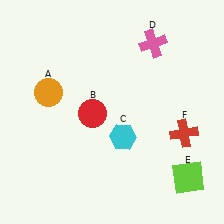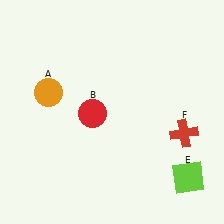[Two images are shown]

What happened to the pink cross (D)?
The pink cross (D) was removed in Image 2. It was in the top-right area of Image 1.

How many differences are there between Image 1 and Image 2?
There are 2 differences between the two images.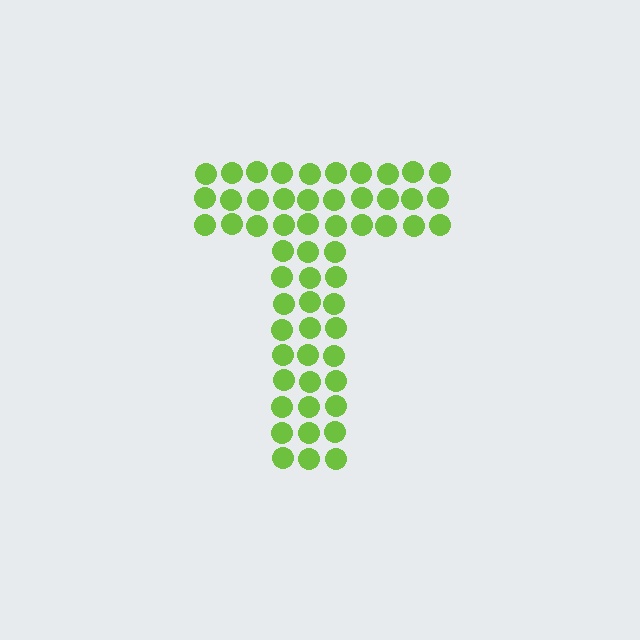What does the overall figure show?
The overall figure shows the letter T.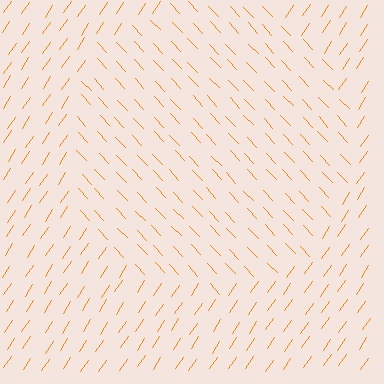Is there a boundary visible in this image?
Yes, there is a texture boundary formed by a change in line orientation.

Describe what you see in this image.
The image is filled with small orange line segments. A circle region in the image has lines oriented differently from the surrounding lines, creating a visible texture boundary.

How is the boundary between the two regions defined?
The boundary is defined purely by a change in line orientation (approximately 76 degrees difference). All lines are the same color and thickness.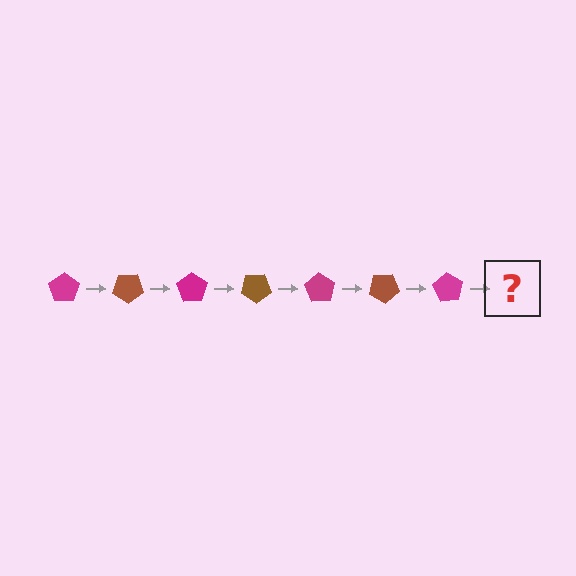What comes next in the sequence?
The next element should be a brown pentagon, rotated 245 degrees from the start.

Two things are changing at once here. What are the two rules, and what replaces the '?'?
The two rules are that it rotates 35 degrees each step and the color cycles through magenta and brown. The '?' should be a brown pentagon, rotated 245 degrees from the start.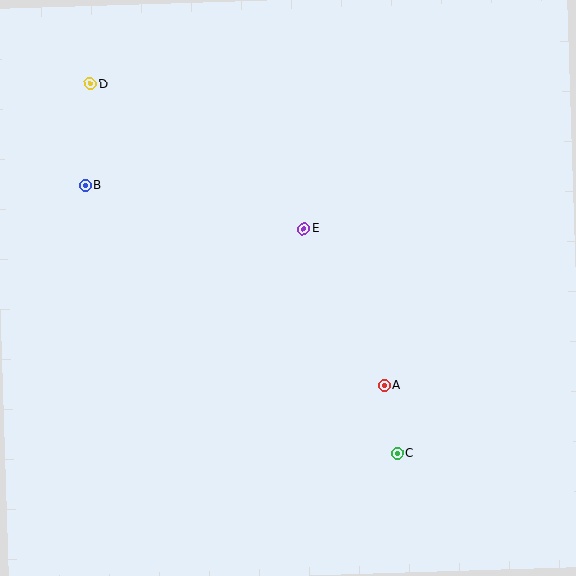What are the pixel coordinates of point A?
Point A is at (384, 385).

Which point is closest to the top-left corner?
Point D is closest to the top-left corner.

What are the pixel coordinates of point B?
Point B is at (85, 185).